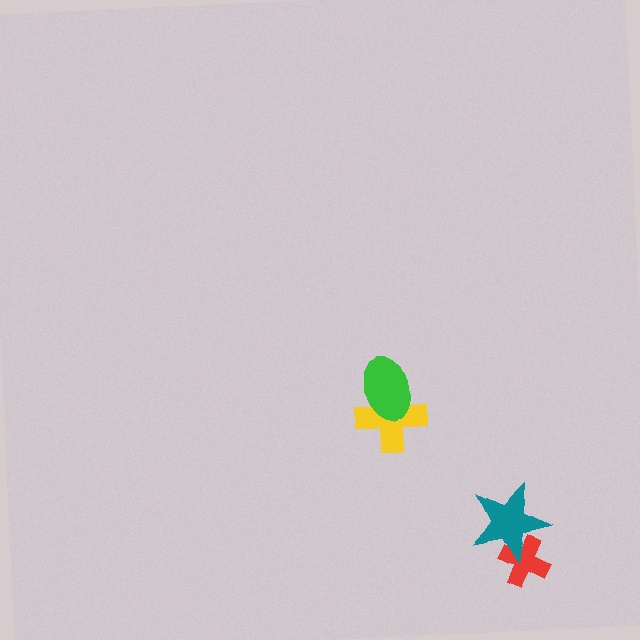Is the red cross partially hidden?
Yes, it is partially covered by another shape.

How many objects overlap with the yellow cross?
1 object overlaps with the yellow cross.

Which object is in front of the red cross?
The teal star is in front of the red cross.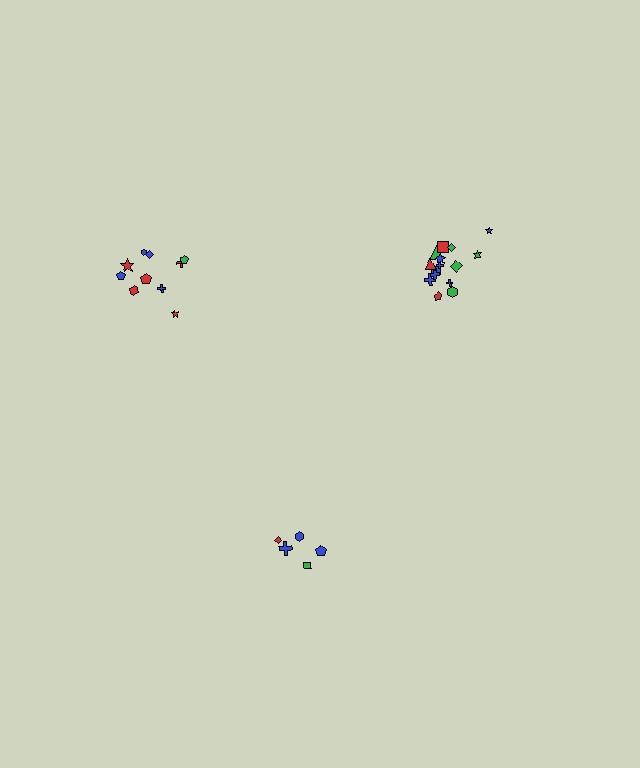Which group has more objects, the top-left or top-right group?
The top-right group.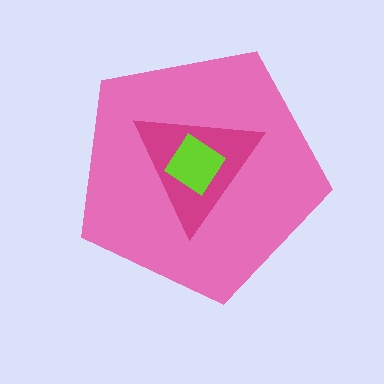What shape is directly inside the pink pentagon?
The magenta triangle.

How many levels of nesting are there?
3.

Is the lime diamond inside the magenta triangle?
Yes.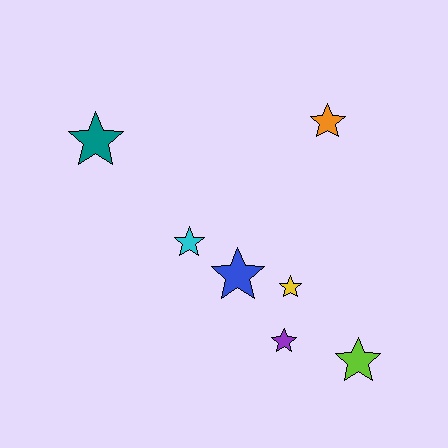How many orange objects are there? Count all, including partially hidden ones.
There is 1 orange object.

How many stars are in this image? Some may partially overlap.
There are 7 stars.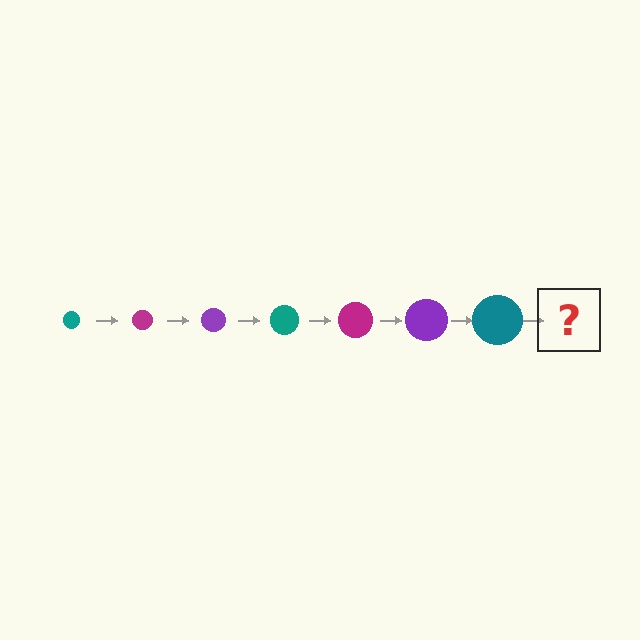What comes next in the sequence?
The next element should be a magenta circle, larger than the previous one.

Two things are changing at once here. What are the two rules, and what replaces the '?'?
The two rules are that the circle grows larger each step and the color cycles through teal, magenta, and purple. The '?' should be a magenta circle, larger than the previous one.